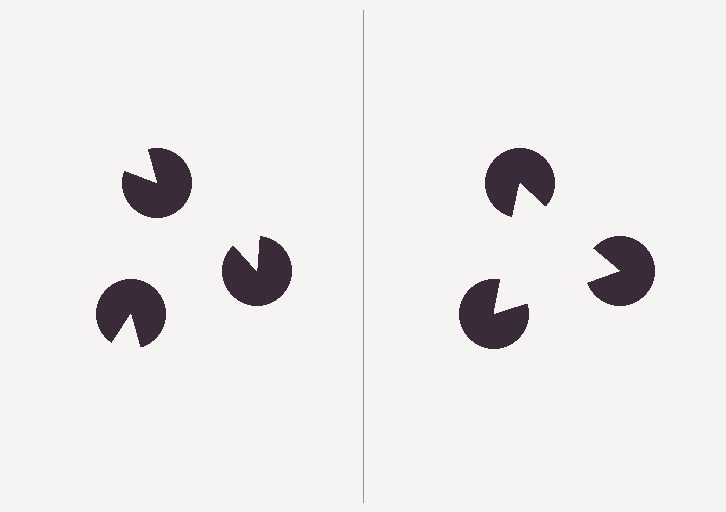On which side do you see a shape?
An illusory triangle appears on the right side. On the left side the wedge cuts are rotated, so no coherent shape forms.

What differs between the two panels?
The pac-man discs are positioned identically on both sides; only the wedge orientations differ. On the right they align to a triangle; on the left they are misaligned.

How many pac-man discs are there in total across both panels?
6 — 3 on each side.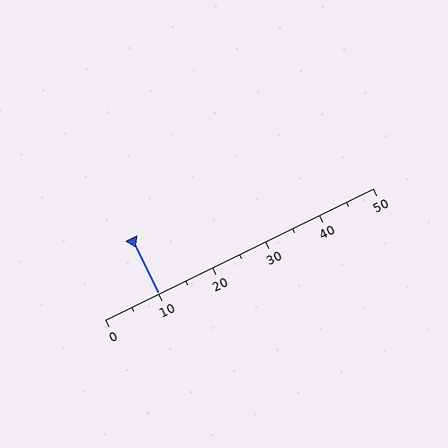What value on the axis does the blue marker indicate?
The marker indicates approximately 10.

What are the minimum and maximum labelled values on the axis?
The axis runs from 0 to 50.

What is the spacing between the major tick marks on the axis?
The major ticks are spaced 10 apart.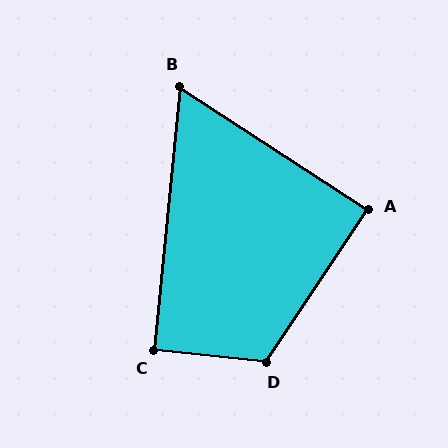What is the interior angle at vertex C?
Approximately 90 degrees (approximately right).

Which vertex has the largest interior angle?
D, at approximately 117 degrees.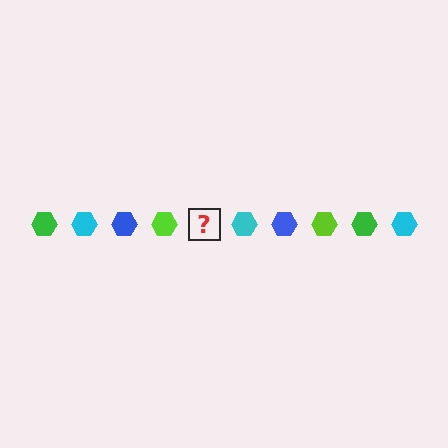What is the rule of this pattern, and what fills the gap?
The rule is that the pattern cycles through green, cyan, blue, lime hexagons. The gap should be filled with a green hexagon.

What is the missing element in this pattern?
The missing element is a green hexagon.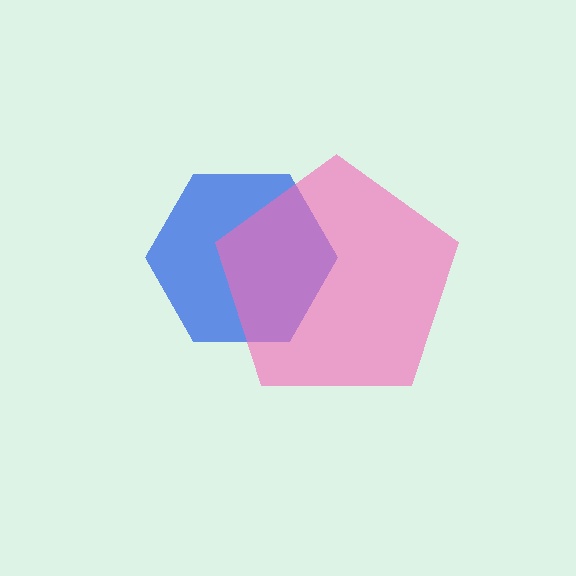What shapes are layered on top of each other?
The layered shapes are: a blue hexagon, a pink pentagon.